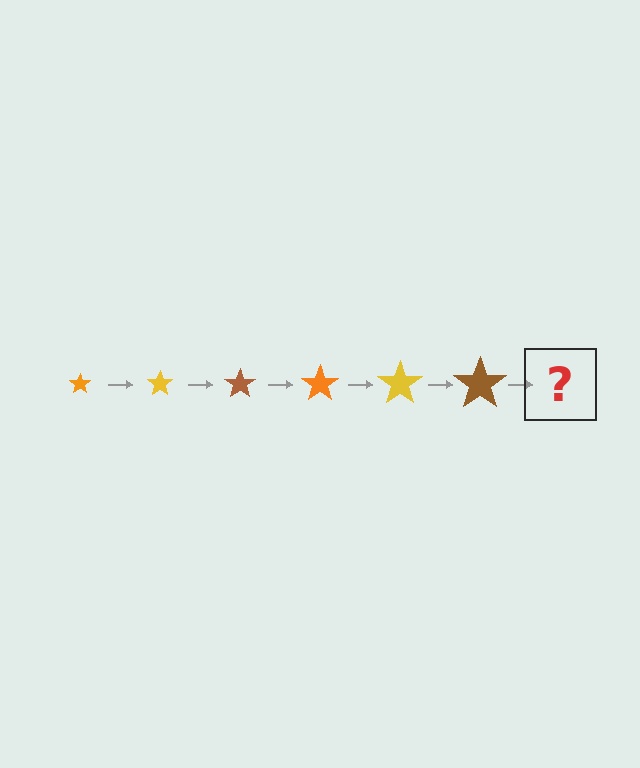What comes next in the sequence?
The next element should be an orange star, larger than the previous one.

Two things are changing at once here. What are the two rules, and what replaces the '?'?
The two rules are that the star grows larger each step and the color cycles through orange, yellow, and brown. The '?' should be an orange star, larger than the previous one.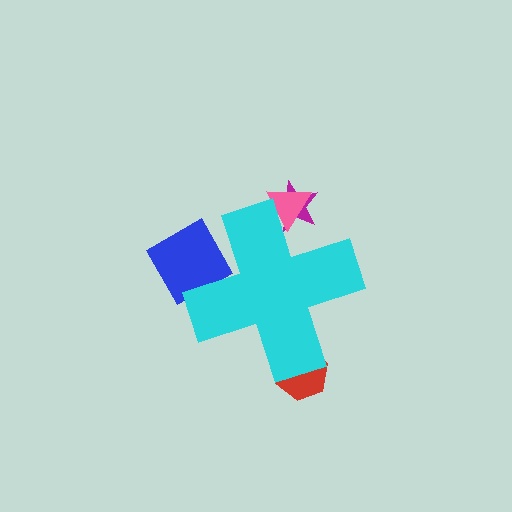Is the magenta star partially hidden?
Yes, the magenta star is partially hidden behind the cyan cross.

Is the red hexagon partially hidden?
Yes, the red hexagon is partially hidden behind the cyan cross.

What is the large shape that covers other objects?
A cyan cross.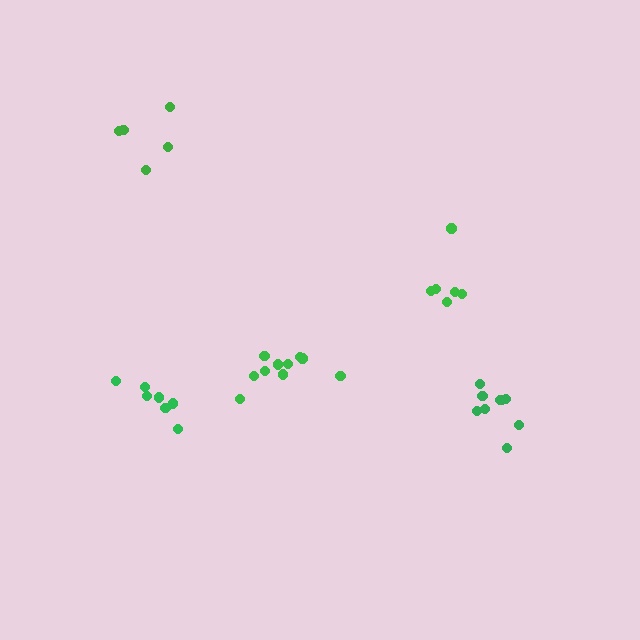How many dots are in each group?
Group 1: 10 dots, Group 2: 6 dots, Group 3: 9 dots, Group 4: 6 dots, Group 5: 7 dots (38 total).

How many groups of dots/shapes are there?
There are 5 groups.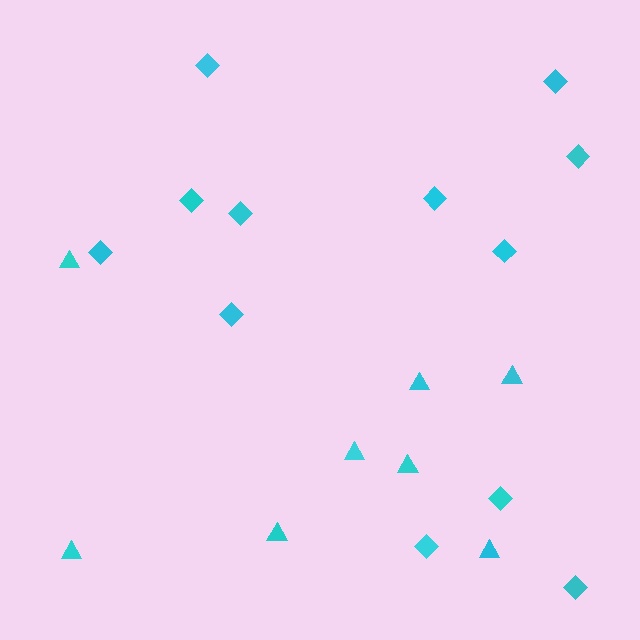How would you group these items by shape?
There are 2 groups: one group of diamonds (12) and one group of triangles (8).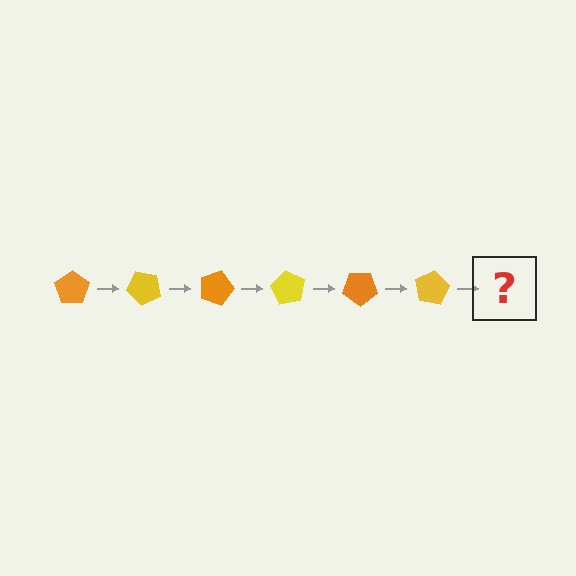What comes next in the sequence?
The next element should be an orange pentagon, rotated 270 degrees from the start.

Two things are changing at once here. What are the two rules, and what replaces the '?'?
The two rules are that it rotates 45 degrees each step and the color cycles through orange and yellow. The '?' should be an orange pentagon, rotated 270 degrees from the start.